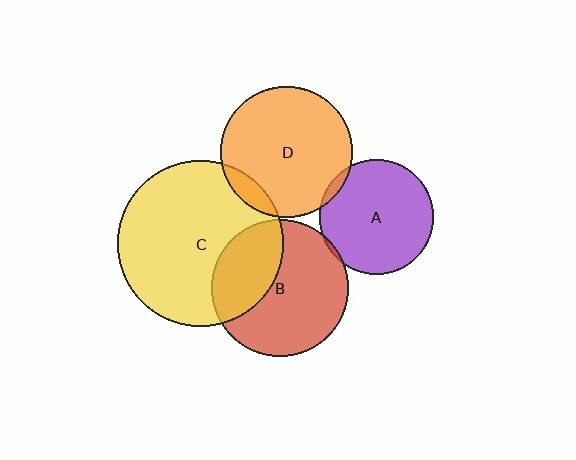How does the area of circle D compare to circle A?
Approximately 1.3 times.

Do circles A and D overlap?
Yes.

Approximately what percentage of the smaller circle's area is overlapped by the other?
Approximately 5%.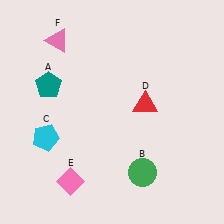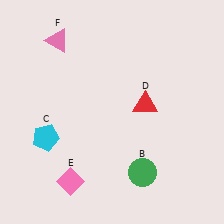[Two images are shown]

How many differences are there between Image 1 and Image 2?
There is 1 difference between the two images.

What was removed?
The teal pentagon (A) was removed in Image 2.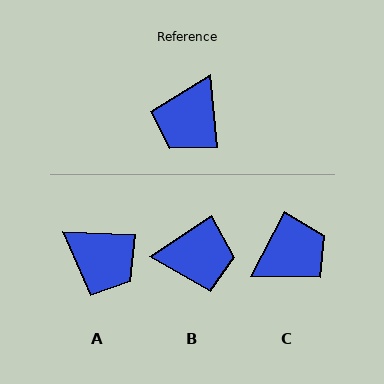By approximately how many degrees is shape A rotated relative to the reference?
Approximately 82 degrees counter-clockwise.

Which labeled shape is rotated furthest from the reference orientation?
C, about 147 degrees away.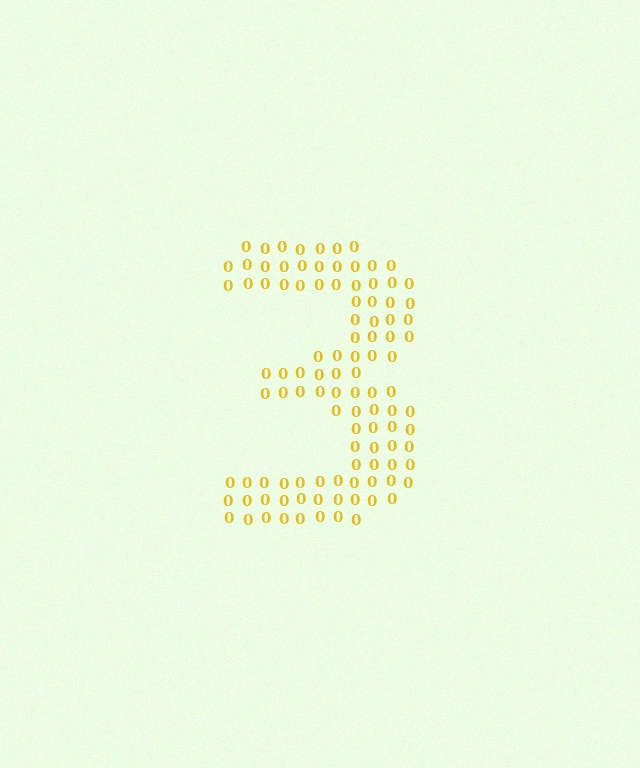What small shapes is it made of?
It is made of small digit 0's.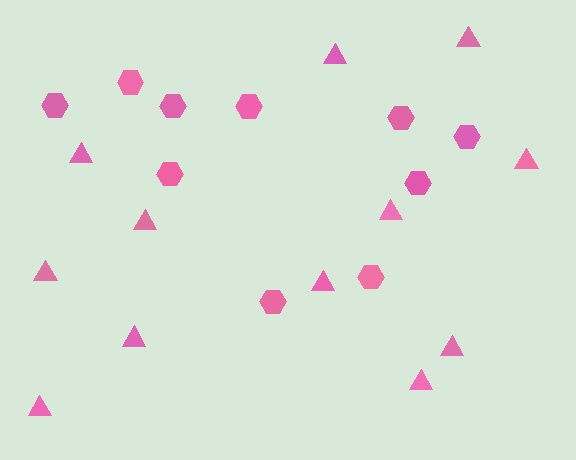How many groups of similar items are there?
There are 2 groups: one group of hexagons (10) and one group of triangles (12).